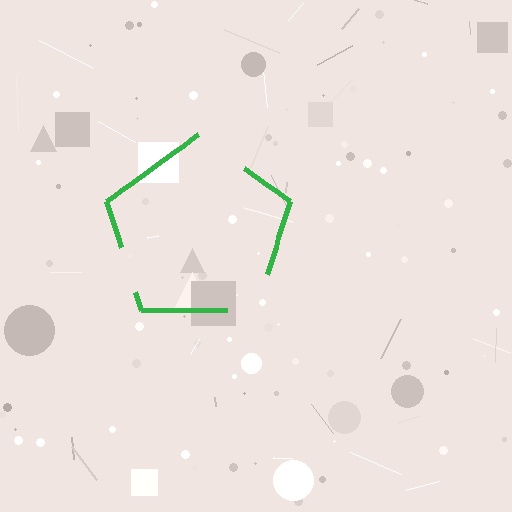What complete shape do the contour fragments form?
The contour fragments form a pentagon.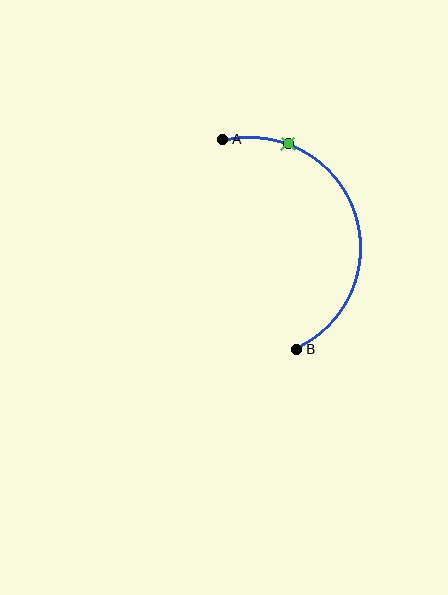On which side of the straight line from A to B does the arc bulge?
The arc bulges to the right of the straight line connecting A and B.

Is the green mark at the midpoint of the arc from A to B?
No. The green mark lies on the arc but is closer to endpoint A. The arc midpoint would be at the point on the curve equidistant along the arc from both A and B.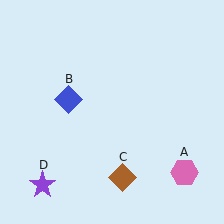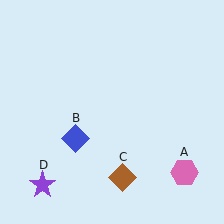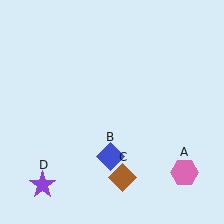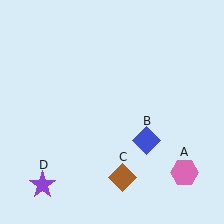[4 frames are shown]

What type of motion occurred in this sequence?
The blue diamond (object B) rotated counterclockwise around the center of the scene.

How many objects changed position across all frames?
1 object changed position: blue diamond (object B).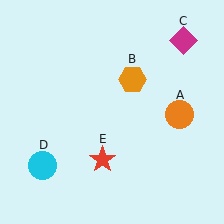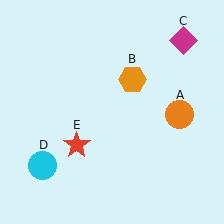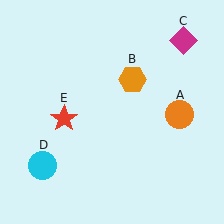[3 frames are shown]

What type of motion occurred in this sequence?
The red star (object E) rotated clockwise around the center of the scene.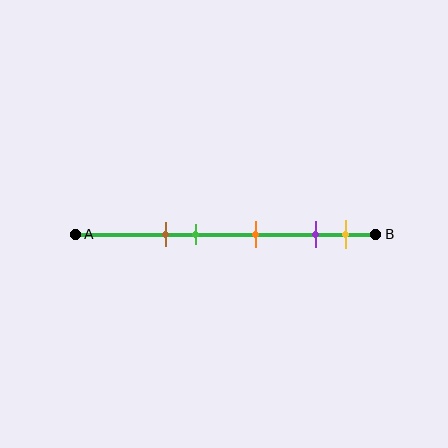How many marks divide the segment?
There are 5 marks dividing the segment.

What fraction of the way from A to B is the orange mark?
The orange mark is approximately 60% (0.6) of the way from A to B.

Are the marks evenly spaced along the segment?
No, the marks are not evenly spaced.